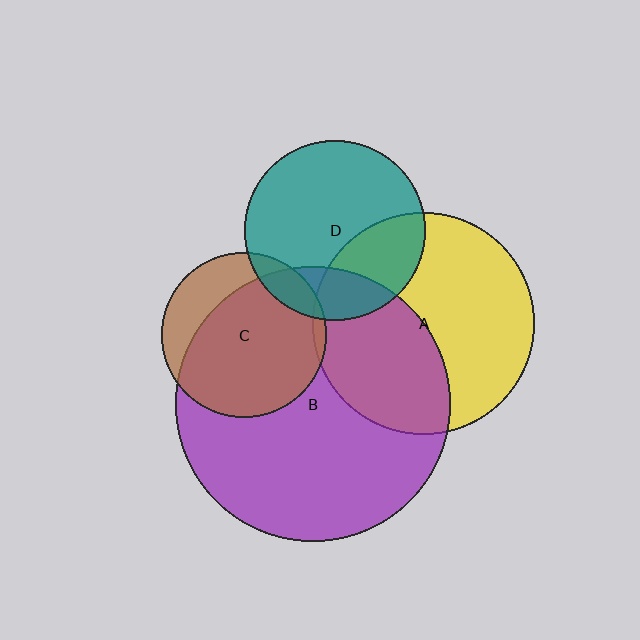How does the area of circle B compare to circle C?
Approximately 2.8 times.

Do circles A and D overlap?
Yes.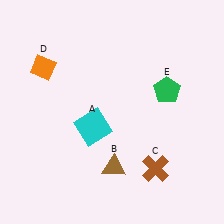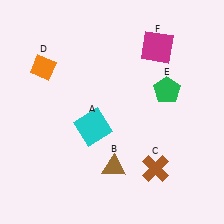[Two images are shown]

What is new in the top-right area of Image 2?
A magenta square (F) was added in the top-right area of Image 2.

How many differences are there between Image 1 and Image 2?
There is 1 difference between the two images.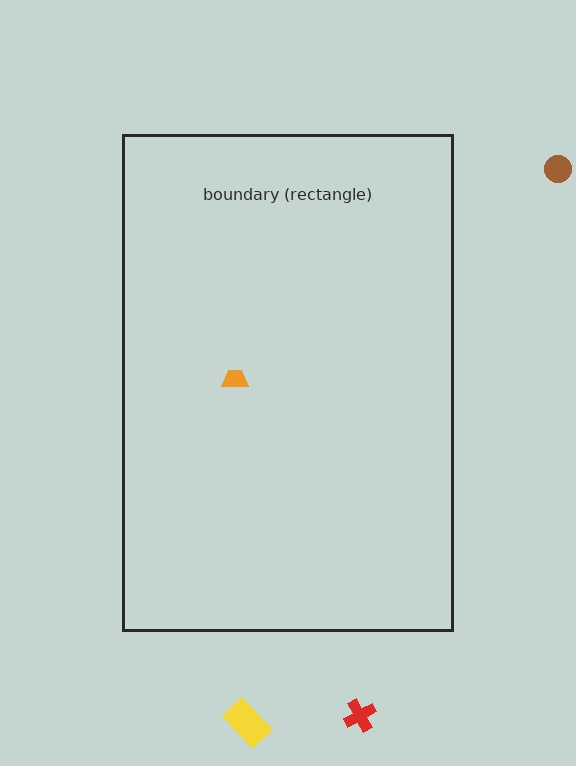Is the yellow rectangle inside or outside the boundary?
Outside.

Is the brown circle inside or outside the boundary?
Outside.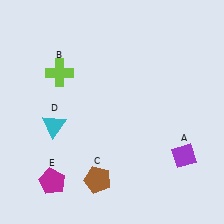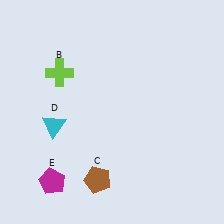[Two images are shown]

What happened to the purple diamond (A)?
The purple diamond (A) was removed in Image 2. It was in the bottom-right area of Image 1.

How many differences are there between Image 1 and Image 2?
There is 1 difference between the two images.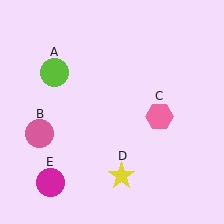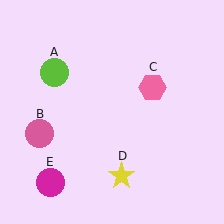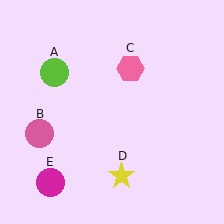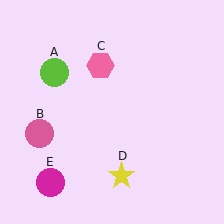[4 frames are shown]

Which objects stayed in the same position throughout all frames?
Lime circle (object A) and pink circle (object B) and yellow star (object D) and magenta circle (object E) remained stationary.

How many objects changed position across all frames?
1 object changed position: pink hexagon (object C).